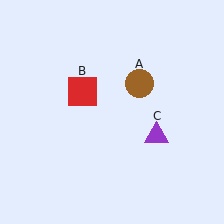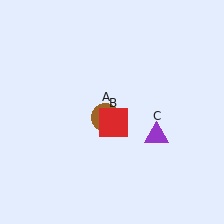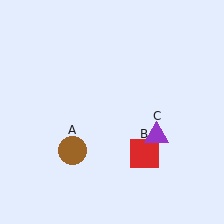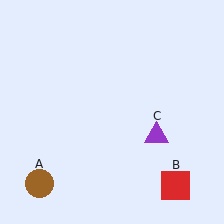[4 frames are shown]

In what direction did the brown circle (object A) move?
The brown circle (object A) moved down and to the left.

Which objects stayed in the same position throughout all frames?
Purple triangle (object C) remained stationary.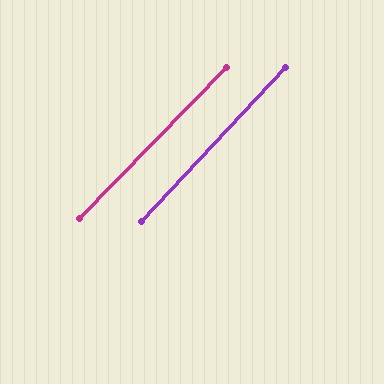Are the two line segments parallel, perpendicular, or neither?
Parallel — their directions differ by only 1.1°.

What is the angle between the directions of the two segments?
Approximately 1 degree.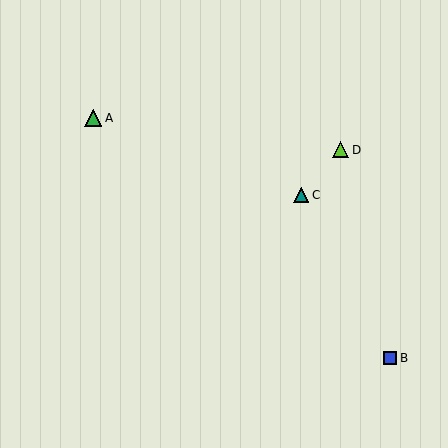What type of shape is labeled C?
Shape C is a teal triangle.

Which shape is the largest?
The green triangle (labeled A) is the largest.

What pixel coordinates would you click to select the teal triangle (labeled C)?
Click at (301, 195) to select the teal triangle C.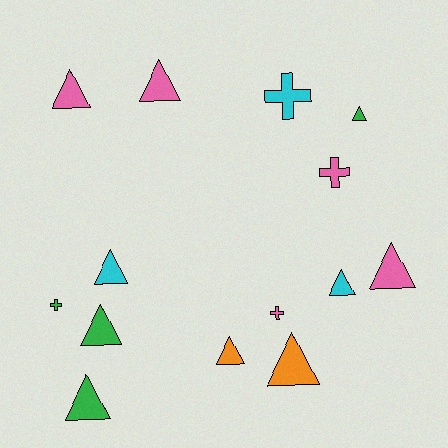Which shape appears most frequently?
Triangle, with 10 objects.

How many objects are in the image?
There are 14 objects.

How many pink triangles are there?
There are 3 pink triangles.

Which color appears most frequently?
Pink, with 5 objects.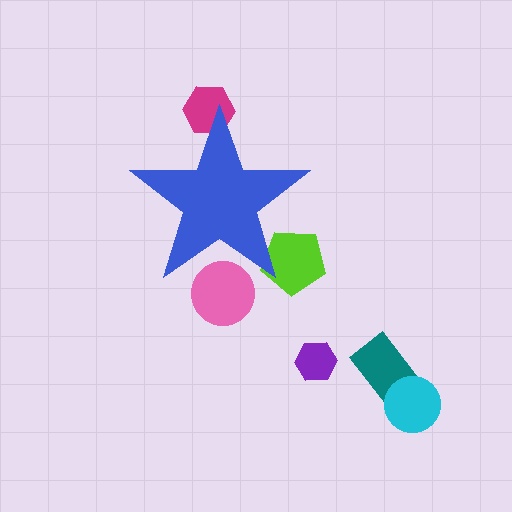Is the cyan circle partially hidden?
No, the cyan circle is fully visible.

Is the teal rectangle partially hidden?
No, the teal rectangle is fully visible.